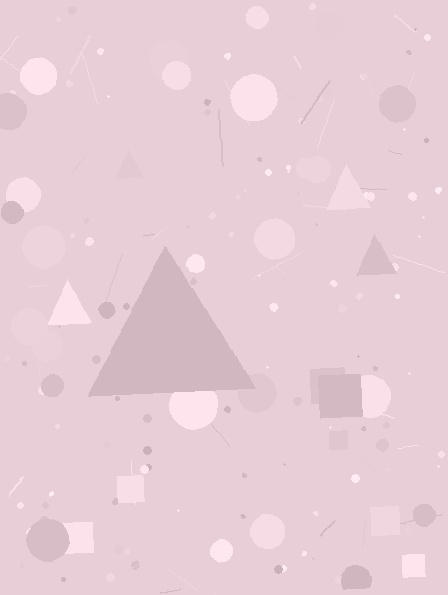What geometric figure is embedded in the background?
A triangle is embedded in the background.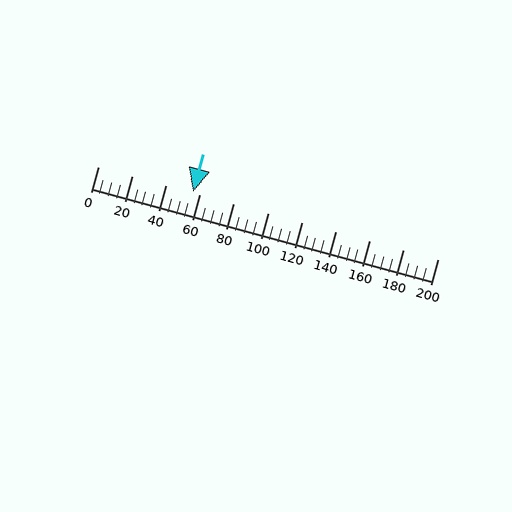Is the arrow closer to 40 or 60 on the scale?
The arrow is closer to 60.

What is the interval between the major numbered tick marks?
The major tick marks are spaced 20 units apart.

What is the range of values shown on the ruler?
The ruler shows values from 0 to 200.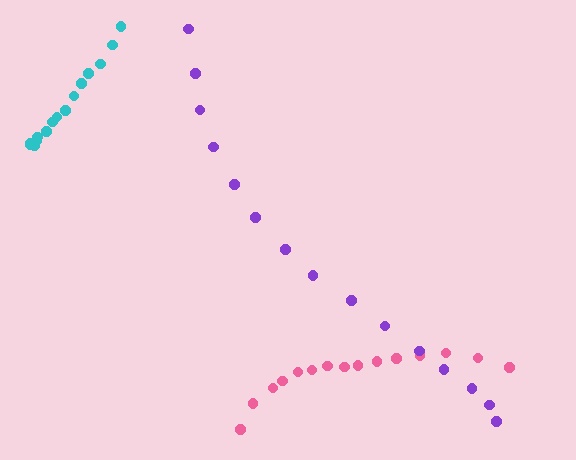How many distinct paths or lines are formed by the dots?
There are 3 distinct paths.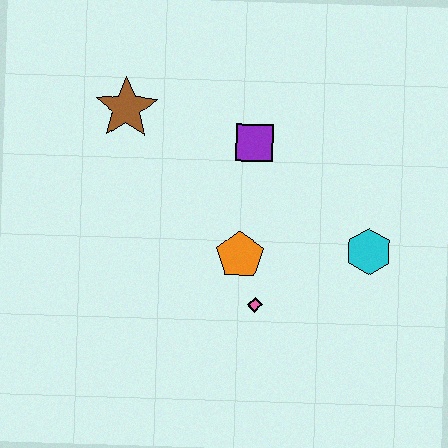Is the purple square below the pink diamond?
No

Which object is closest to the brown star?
The purple square is closest to the brown star.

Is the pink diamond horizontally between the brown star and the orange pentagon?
No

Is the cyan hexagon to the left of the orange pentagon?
No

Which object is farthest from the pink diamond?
The brown star is farthest from the pink diamond.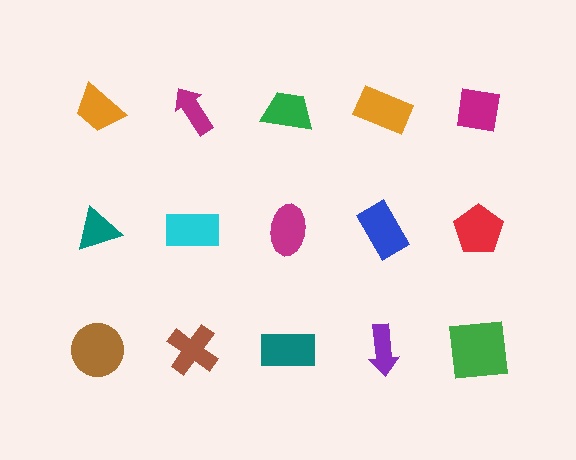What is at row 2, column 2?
A cyan rectangle.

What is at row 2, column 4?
A blue rectangle.